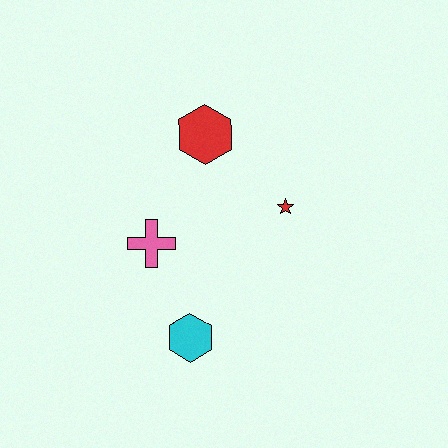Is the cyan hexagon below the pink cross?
Yes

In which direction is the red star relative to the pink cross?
The red star is to the right of the pink cross.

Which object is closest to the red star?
The red hexagon is closest to the red star.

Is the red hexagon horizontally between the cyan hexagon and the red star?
Yes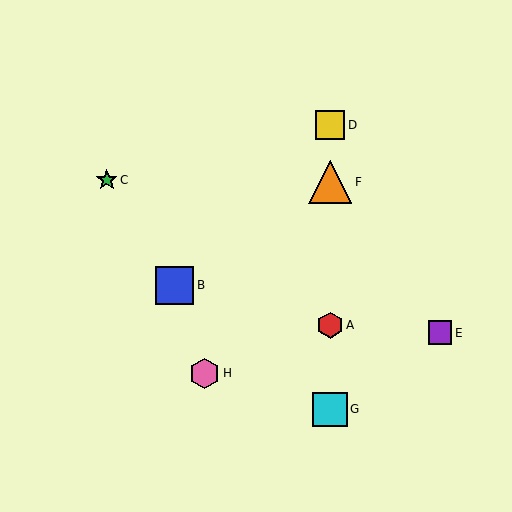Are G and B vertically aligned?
No, G is at x≈330 and B is at x≈175.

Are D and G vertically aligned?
Yes, both are at x≈330.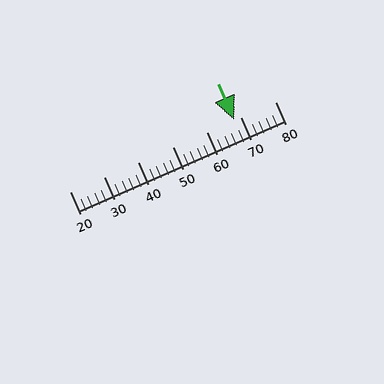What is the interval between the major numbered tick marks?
The major tick marks are spaced 10 units apart.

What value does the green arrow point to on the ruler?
The green arrow points to approximately 68.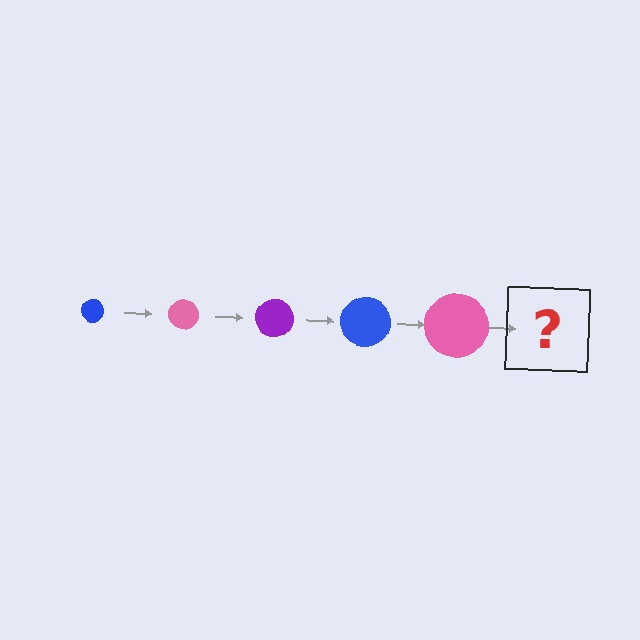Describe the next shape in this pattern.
It should be a purple circle, larger than the previous one.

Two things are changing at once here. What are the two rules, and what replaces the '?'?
The two rules are that the circle grows larger each step and the color cycles through blue, pink, and purple. The '?' should be a purple circle, larger than the previous one.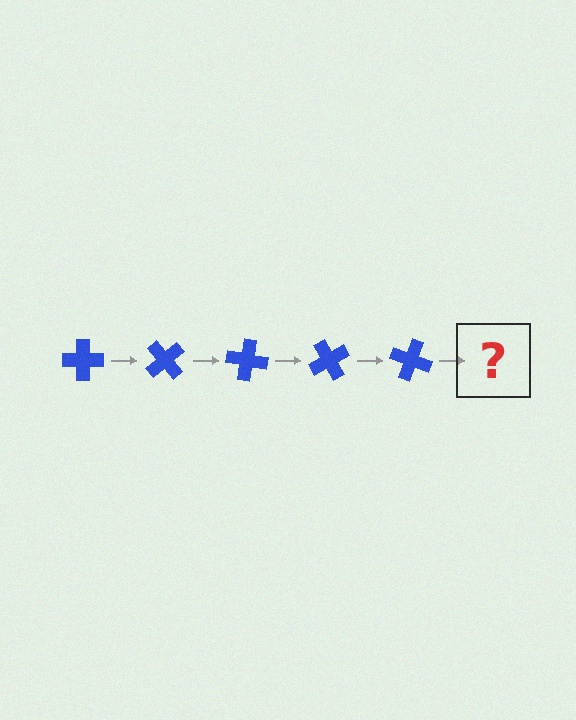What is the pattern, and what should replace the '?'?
The pattern is that the cross rotates 50 degrees each step. The '?' should be a blue cross rotated 250 degrees.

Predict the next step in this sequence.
The next step is a blue cross rotated 250 degrees.